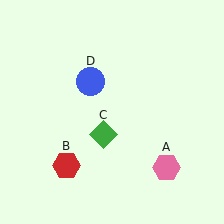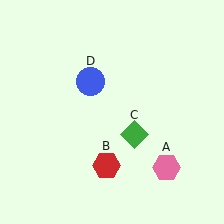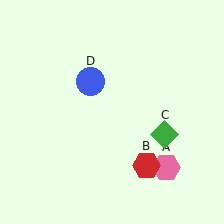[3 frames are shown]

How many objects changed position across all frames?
2 objects changed position: red hexagon (object B), green diamond (object C).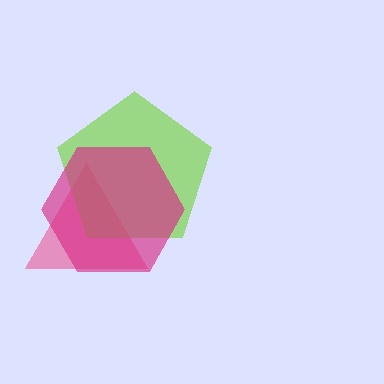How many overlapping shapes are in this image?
There are 3 overlapping shapes in the image.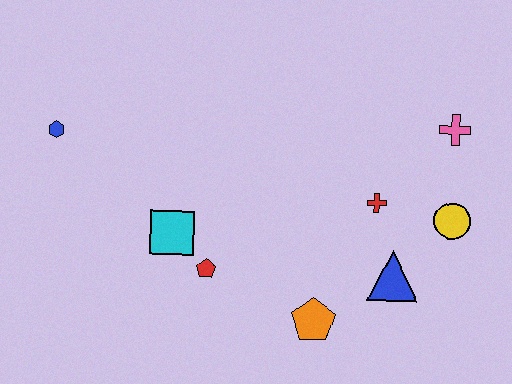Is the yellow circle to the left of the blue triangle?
No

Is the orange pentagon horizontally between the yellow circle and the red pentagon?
Yes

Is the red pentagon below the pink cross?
Yes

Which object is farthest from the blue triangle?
The blue hexagon is farthest from the blue triangle.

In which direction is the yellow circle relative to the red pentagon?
The yellow circle is to the right of the red pentagon.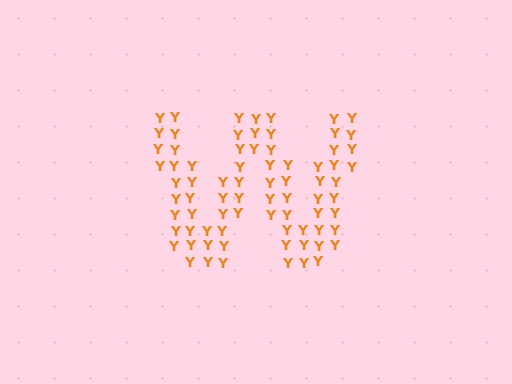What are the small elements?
The small elements are letter Y's.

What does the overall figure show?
The overall figure shows the letter W.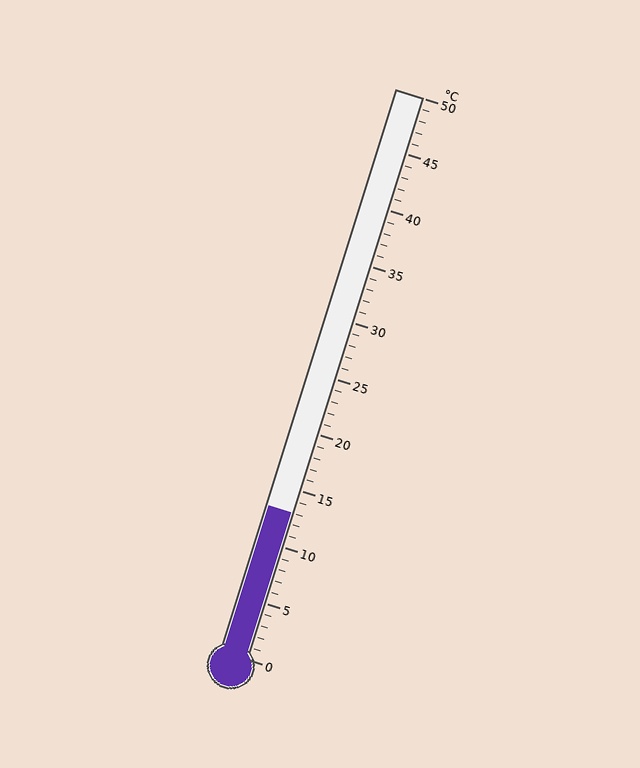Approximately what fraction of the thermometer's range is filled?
The thermometer is filled to approximately 25% of its range.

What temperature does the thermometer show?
The thermometer shows approximately 13°C.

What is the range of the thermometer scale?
The thermometer scale ranges from 0°C to 50°C.